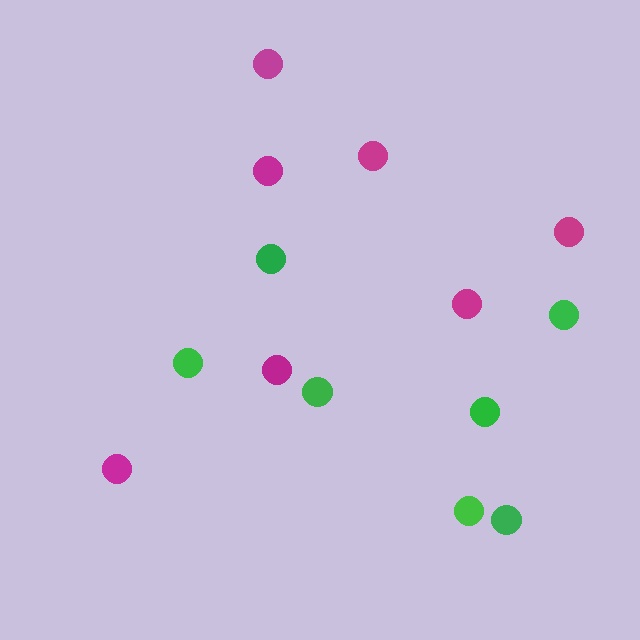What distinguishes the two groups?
There are 2 groups: one group of magenta circles (7) and one group of green circles (7).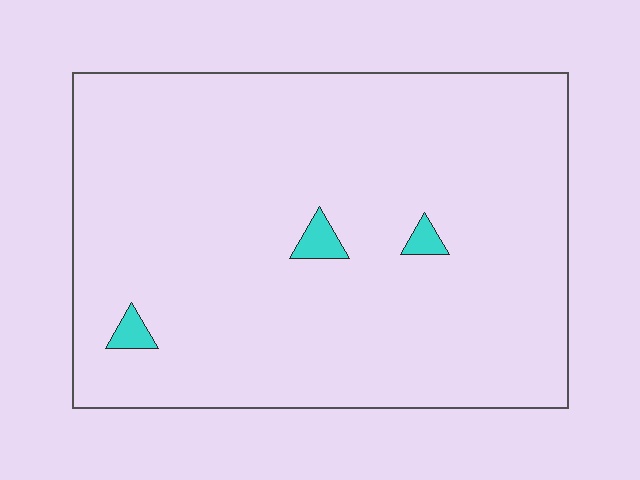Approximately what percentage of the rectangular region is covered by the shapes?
Approximately 0%.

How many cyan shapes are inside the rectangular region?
3.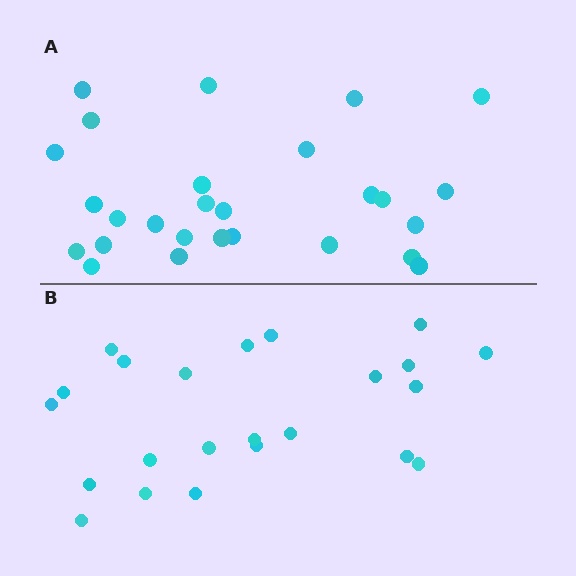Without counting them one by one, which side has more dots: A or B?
Region A (the top region) has more dots.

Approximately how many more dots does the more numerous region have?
Region A has about 4 more dots than region B.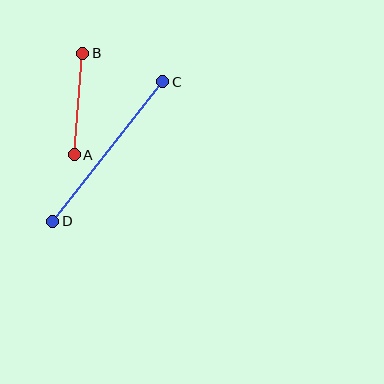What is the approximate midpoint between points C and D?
The midpoint is at approximately (108, 152) pixels.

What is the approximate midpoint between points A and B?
The midpoint is at approximately (78, 104) pixels.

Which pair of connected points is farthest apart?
Points C and D are farthest apart.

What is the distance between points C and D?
The distance is approximately 178 pixels.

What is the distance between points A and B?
The distance is approximately 101 pixels.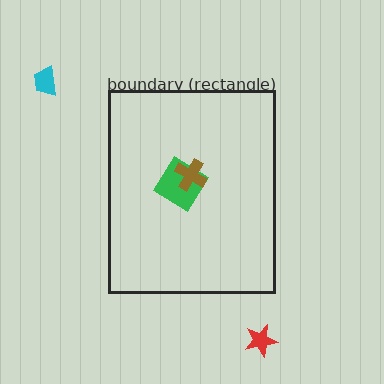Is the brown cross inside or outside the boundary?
Inside.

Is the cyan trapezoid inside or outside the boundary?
Outside.